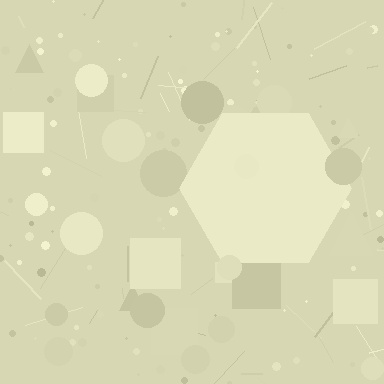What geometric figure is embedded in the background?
A hexagon is embedded in the background.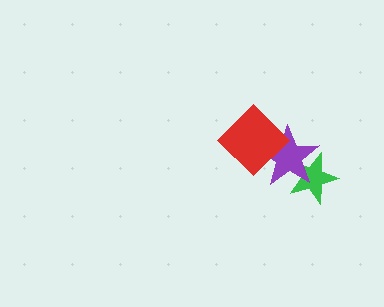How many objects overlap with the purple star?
2 objects overlap with the purple star.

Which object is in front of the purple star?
The red diamond is in front of the purple star.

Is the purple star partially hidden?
Yes, it is partially covered by another shape.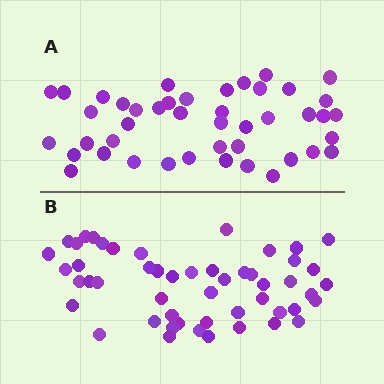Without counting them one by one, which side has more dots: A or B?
Region B (the bottom region) has more dots.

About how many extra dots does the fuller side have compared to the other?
Region B has roughly 8 or so more dots than region A.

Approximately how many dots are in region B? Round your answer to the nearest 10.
About 50 dots. (The exact count is 51, which rounds to 50.)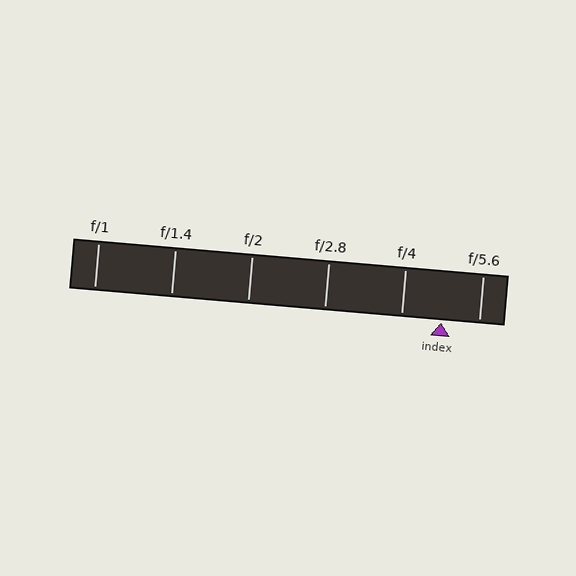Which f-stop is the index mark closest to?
The index mark is closest to f/5.6.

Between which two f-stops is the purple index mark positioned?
The index mark is between f/4 and f/5.6.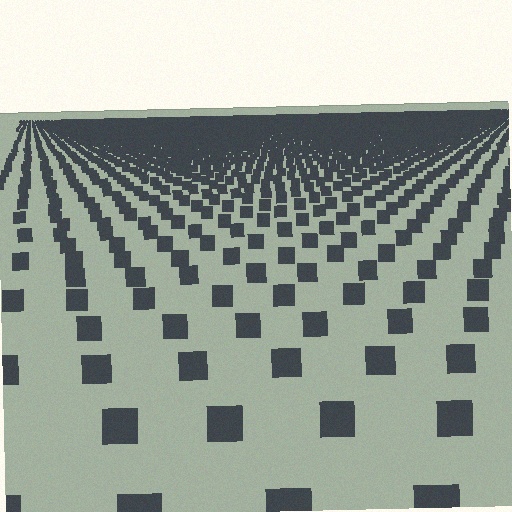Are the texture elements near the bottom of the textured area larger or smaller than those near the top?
Larger. Near the bottom, elements are closer to the viewer and appear at a bigger on-screen size.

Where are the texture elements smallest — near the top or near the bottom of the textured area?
Near the top.